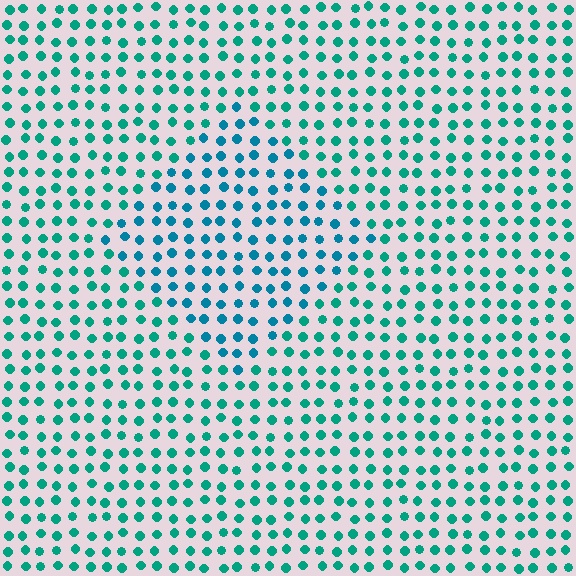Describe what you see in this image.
The image is filled with small teal elements in a uniform arrangement. A diamond-shaped region is visible where the elements are tinted to a slightly different hue, forming a subtle color boundary.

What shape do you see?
I see a diamond.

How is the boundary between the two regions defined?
The boundary is defined purely by a slight shift in hue (about 25 degrees). Spacing, size, and orientation are identical on both sides.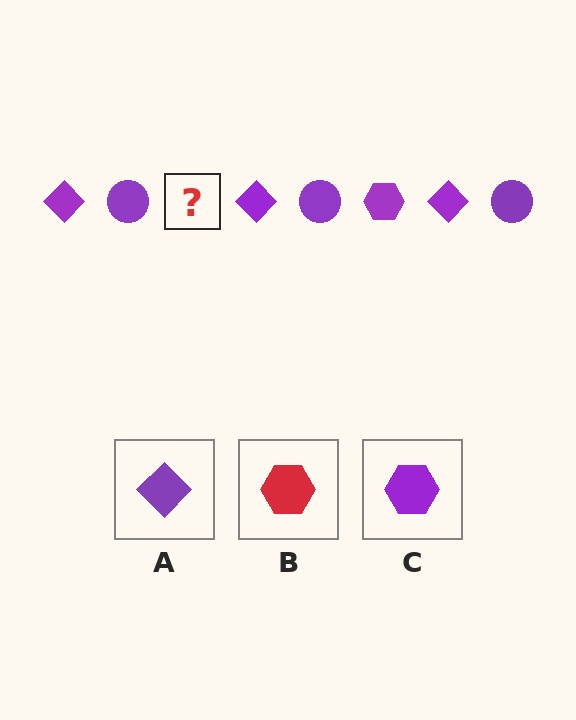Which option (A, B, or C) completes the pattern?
C.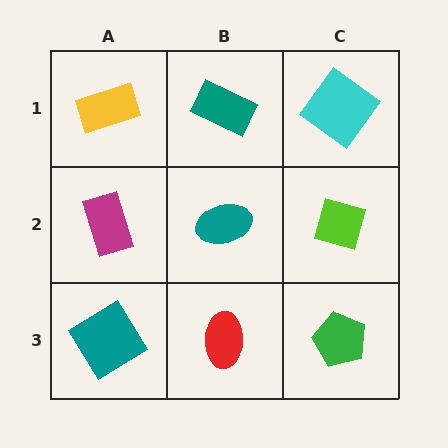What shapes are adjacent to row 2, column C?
A cyan diamond (row 1, column C), a green pentagon (row 3, column C), a teal ellipse (row 2, column B).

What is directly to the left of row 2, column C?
A teal ellipse.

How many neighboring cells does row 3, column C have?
2.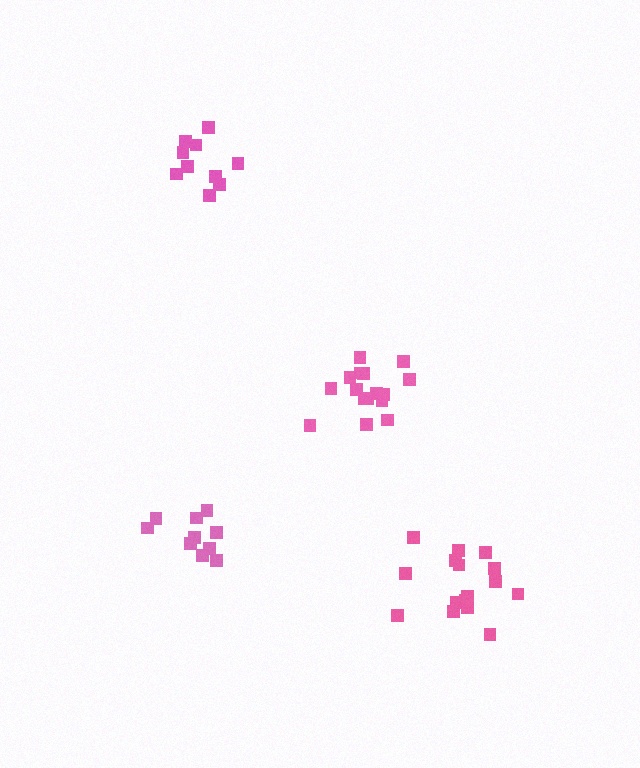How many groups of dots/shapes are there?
There are 4 groups.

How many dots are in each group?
Group 1: 16 dots, Group 2: 10 dots, Group 3: 10 dots, Group 4: 16 dots (52 total).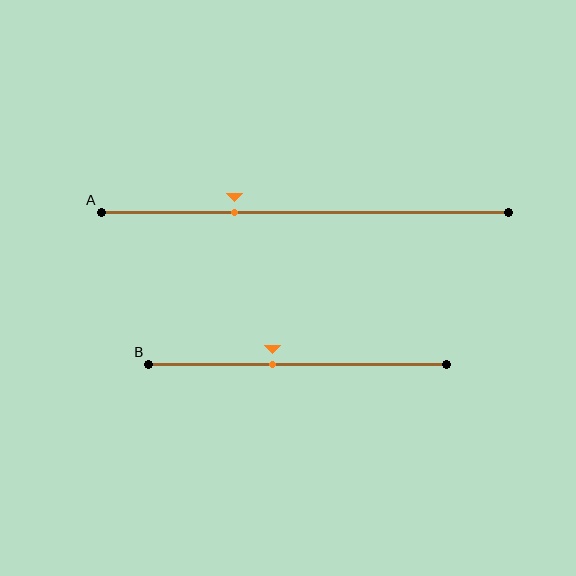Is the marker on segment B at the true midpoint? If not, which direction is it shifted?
No, the marker on segment B is shifted to the left by about 8% of the segment length.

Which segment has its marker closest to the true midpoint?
Segment B has its marker closest to the true midpoint.